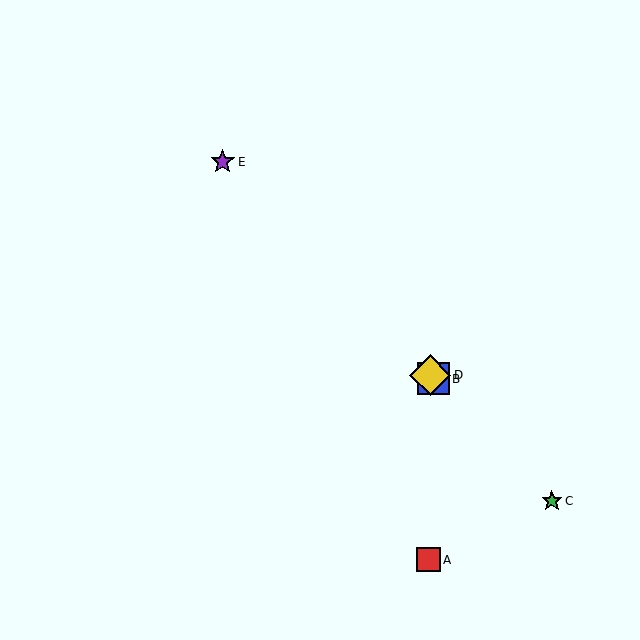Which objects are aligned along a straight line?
Objects B, C, D, E are aligned along a straight line.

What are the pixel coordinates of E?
Object E is at (223, 162).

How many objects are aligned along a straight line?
4 objects (B, C, D, E) are aligned along a straight line.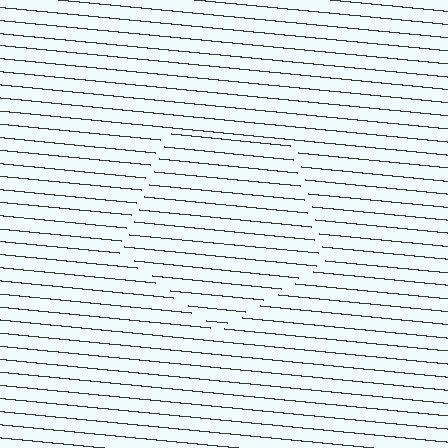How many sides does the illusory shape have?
5 sides — the line-ends trace a pentagon.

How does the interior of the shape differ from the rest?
The interior of the shape contains the same grating, shifted by half a period — the contour is defined by the phase discontinuity where line-ends from the inner and outer gratings abut.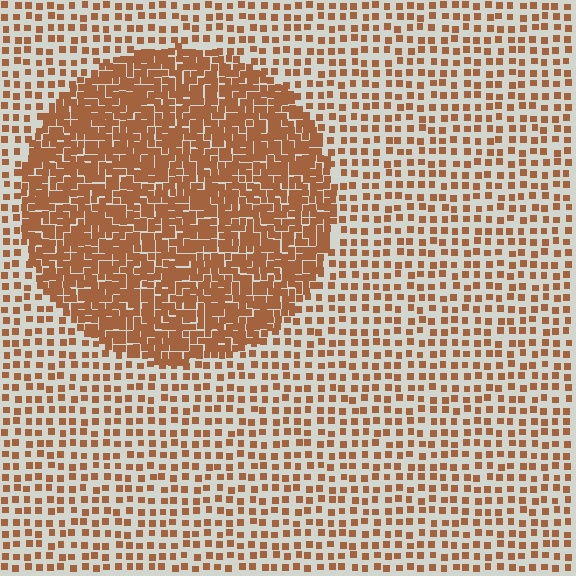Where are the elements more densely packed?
The elements are more densely packed inside the circle boundary.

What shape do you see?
I see a circle.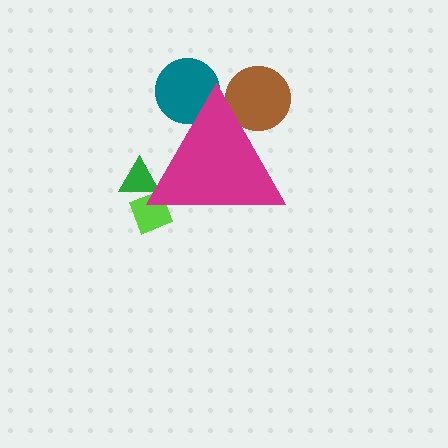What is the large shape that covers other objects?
A magenta triangle.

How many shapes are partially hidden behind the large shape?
4 shapes are partially hidden.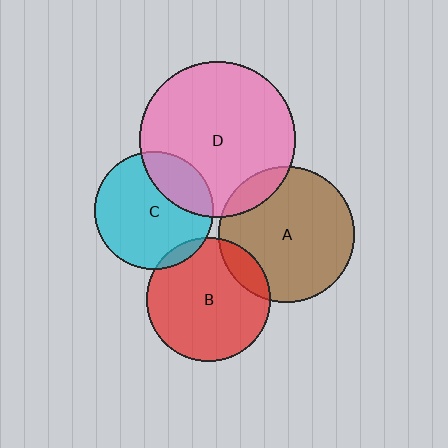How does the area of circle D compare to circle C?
Approximately 1.8 times.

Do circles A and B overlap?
Yes.